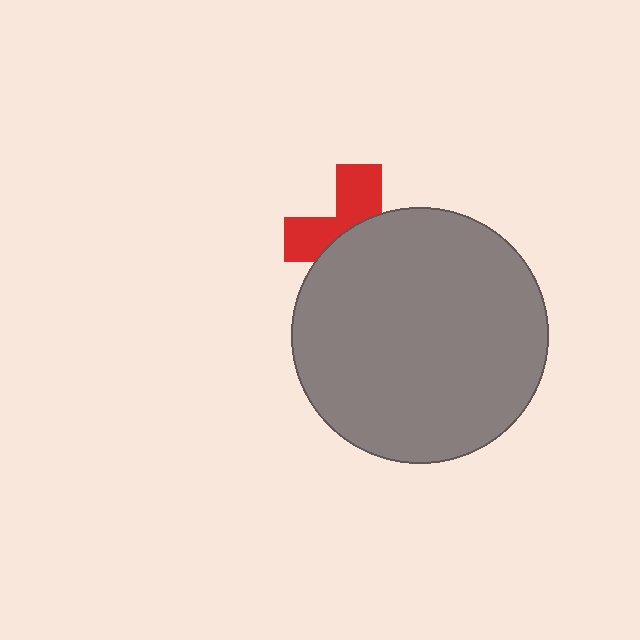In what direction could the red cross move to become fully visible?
The red cross could move up. That would shift it out from behind the gray circle entirely.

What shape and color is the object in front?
The object in front is a gray circle.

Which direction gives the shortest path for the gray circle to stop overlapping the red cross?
Moving down gives the shortest separation.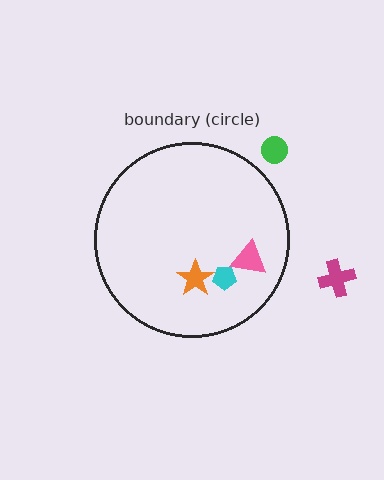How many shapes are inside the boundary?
3 inside, 2 outside.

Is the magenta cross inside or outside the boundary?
Outside.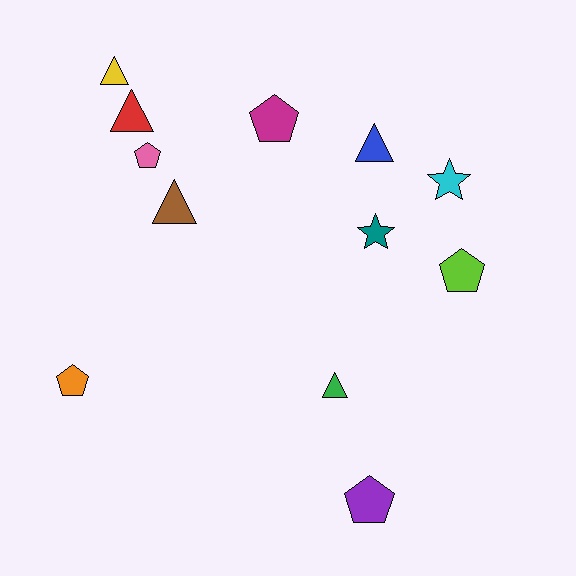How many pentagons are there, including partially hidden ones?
There are 5 pentagons.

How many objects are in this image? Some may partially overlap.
There are 12 objects.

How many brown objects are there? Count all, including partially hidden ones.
There is 1 brown object.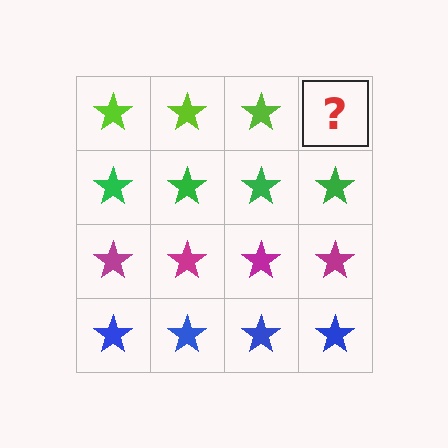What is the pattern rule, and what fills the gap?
The rule is that each row has a consistent color. The gap should be filled with a lime star.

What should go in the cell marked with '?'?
The missing cell should contain a lime star.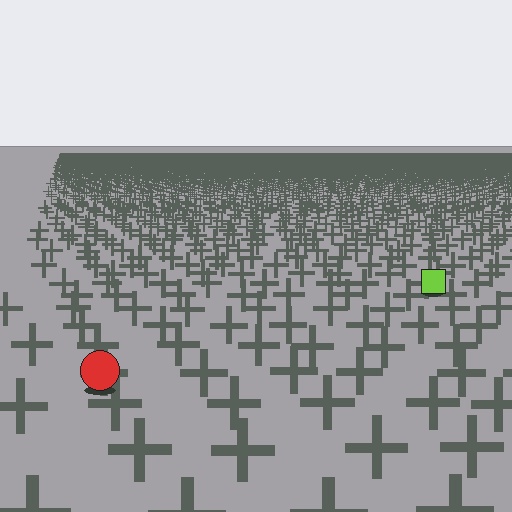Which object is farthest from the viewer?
The lime square is farthest from the viewer. It appears smaller and the ground texture around it is denser.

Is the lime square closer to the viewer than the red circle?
No. The red circle is closer — you can tell from the texture gradient: the ground texture is coarser near it.